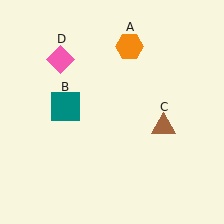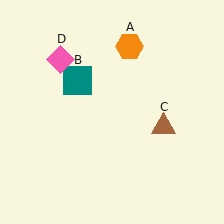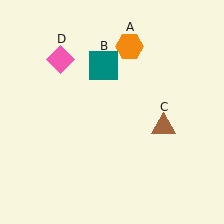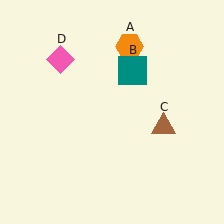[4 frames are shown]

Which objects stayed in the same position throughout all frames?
Orange hexagon (object A) and brown triangle (object C) and pink diamond (object D) remained stationary.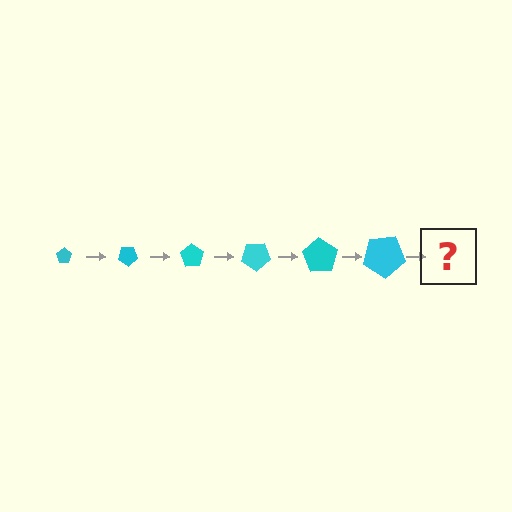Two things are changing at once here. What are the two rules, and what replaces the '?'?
The two rules are that the pentagon grows larger each step and it rotates 35 degrees each step. The '?' should be a pentagon, larger than the previous one and rotated 210 degrees from the start.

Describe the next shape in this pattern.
It should be a pentagon, larger than the previous one and rotated 210 degrees from the start.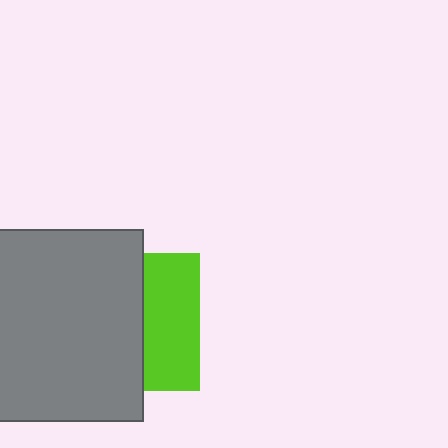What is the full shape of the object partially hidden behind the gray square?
The partially hidden object is a lime square.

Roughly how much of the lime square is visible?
A small part of it is visible (roughly 41%).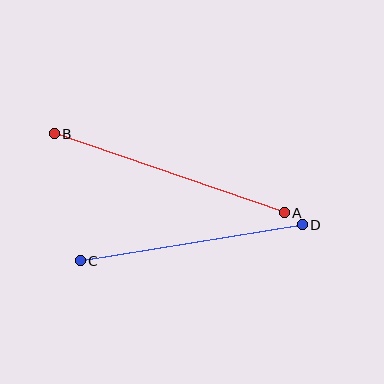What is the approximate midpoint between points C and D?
The midpoint is at approximately (191, 243) pixels.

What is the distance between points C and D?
The distance is approximately 225 pixels.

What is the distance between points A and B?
The distance is approximately 243 pixels.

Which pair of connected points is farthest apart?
Points A and B are farthest apart.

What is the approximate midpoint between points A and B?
The midpoint is at approximately (169, 173) pixels.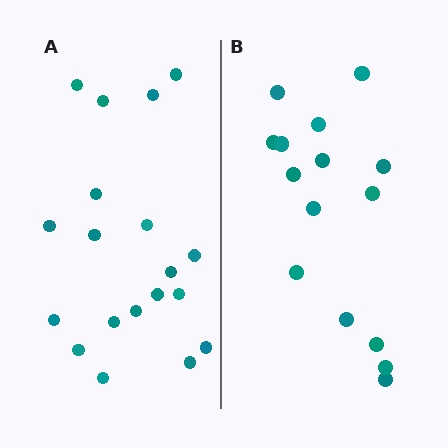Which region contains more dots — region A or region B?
Region A (the left region) has more dots.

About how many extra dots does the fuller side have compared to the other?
Region A has about 4 more dots than region B.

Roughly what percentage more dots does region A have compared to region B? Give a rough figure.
About 25% more.